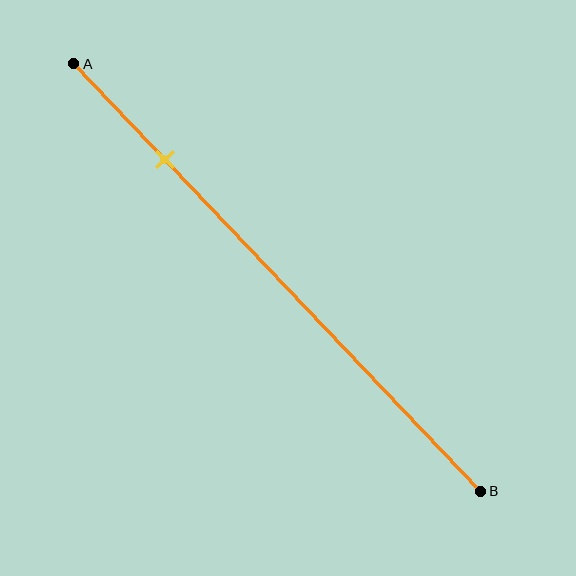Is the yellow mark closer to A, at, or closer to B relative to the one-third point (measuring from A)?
The yellow mark is closer to point A than the one-third point of segment AB.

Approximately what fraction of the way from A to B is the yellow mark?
The yellow mark is approximately 20% of the way from A to B.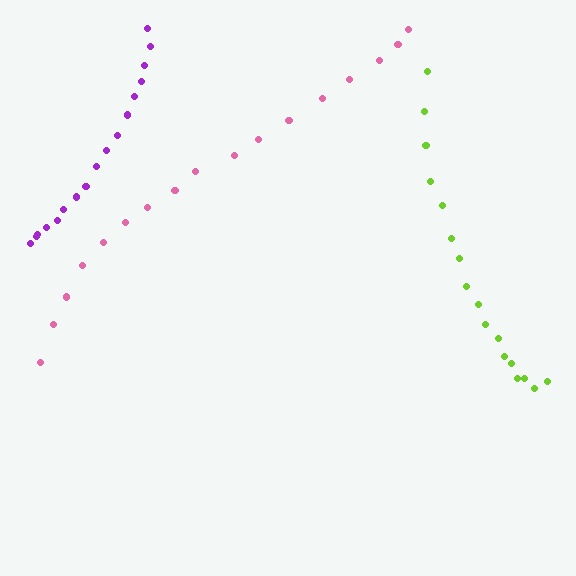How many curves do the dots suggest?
There are 3 distinct paths.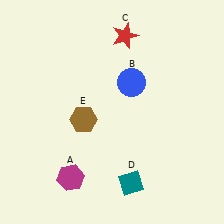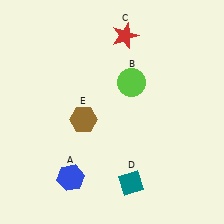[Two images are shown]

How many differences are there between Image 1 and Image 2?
There are 2 differences between the two images.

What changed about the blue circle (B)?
In Image 1, B is blue. In Image 2, it changed to lime.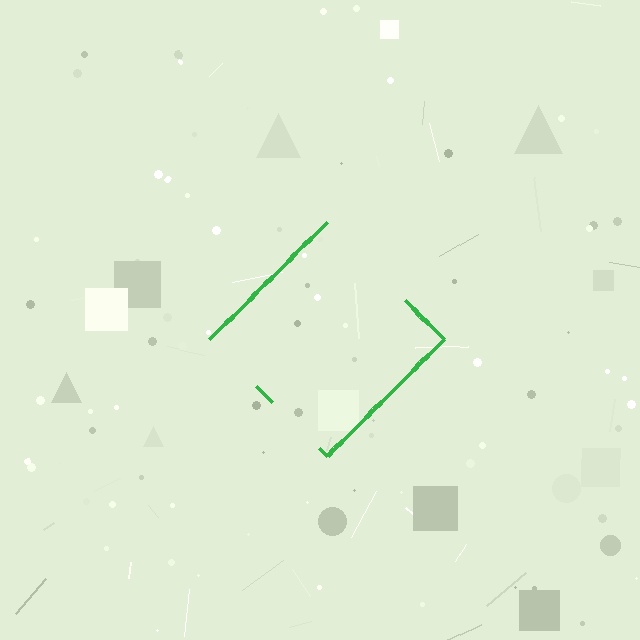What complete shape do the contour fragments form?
The contour fragments form a diamond.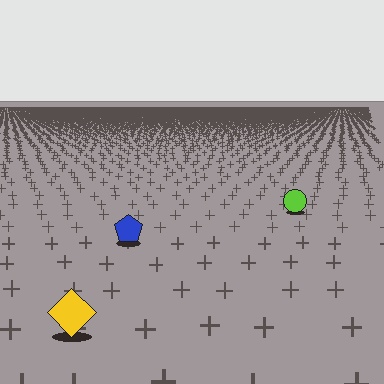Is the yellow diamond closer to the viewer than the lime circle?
Yes. The yellow diamond is closer — you can tell from the texture gradient: the ground texture is coarser near it.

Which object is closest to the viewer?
The yellow diamond is closest. The texture marks near it are larger and more spread out.